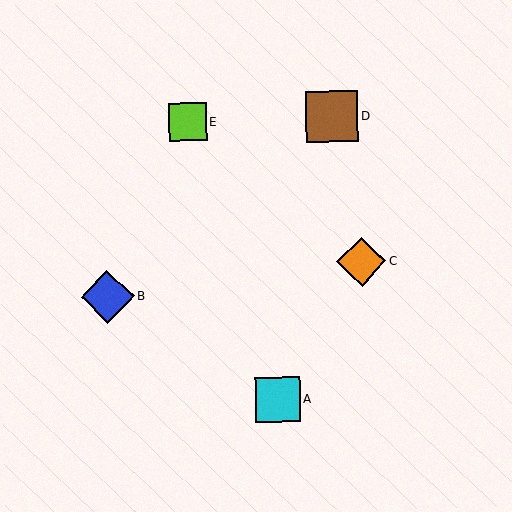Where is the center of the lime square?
The center of the lime square is at (188, 122).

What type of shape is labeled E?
Shape E is a lime square.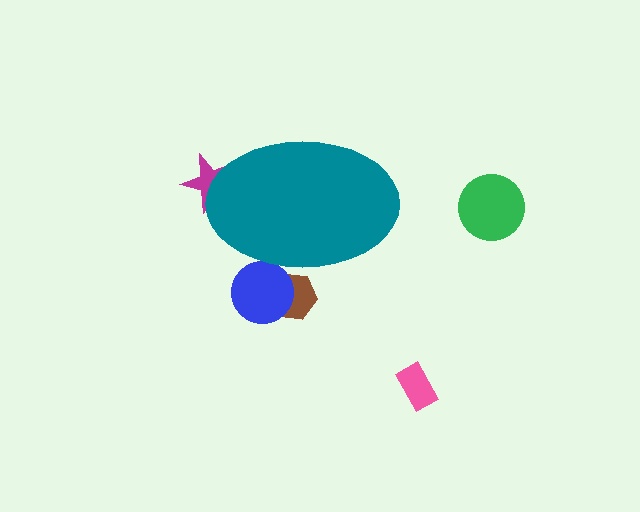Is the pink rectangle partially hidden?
No, the pink rectangle is fully visible.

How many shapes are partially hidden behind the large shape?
3 shapes are partially hidden.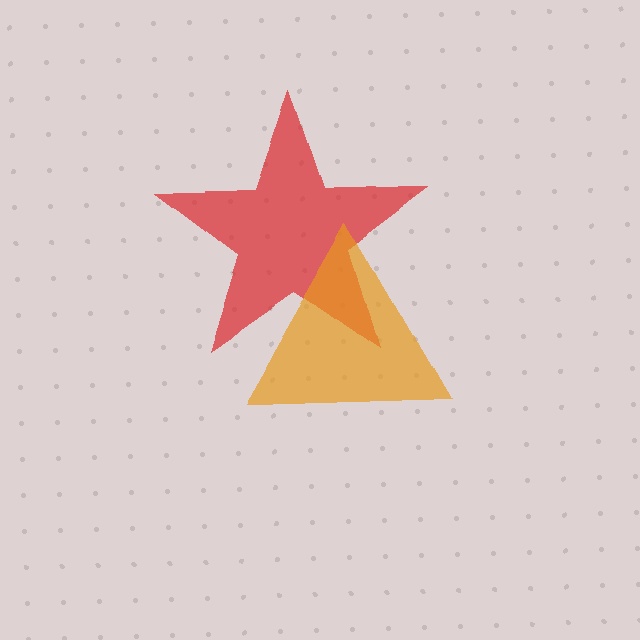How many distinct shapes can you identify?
There are 2 distinct shapes: a red star, an orange triangle.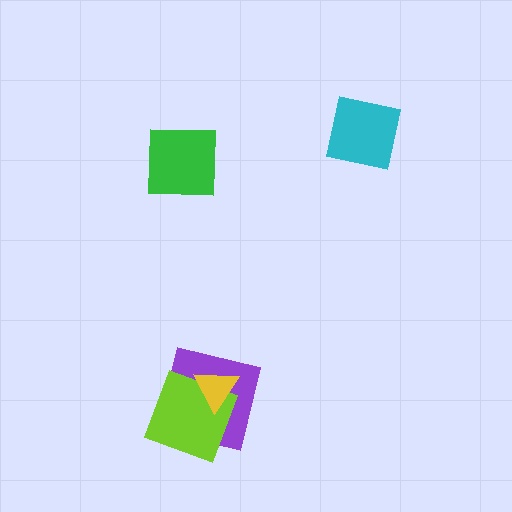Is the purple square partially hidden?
Yes, it is partially covered by another shape.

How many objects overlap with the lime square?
2 objects overlap with the lime square.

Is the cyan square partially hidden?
No, no other shape covers it.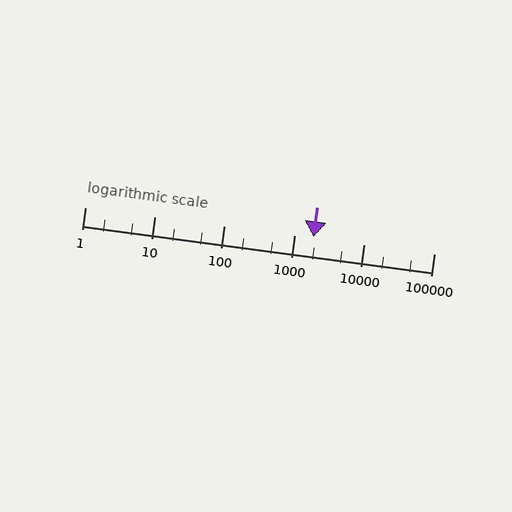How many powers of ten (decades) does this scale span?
The scale spans 5 decades, from 1 to 100000.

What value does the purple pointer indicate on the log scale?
The pointer indicates approximately 1900.